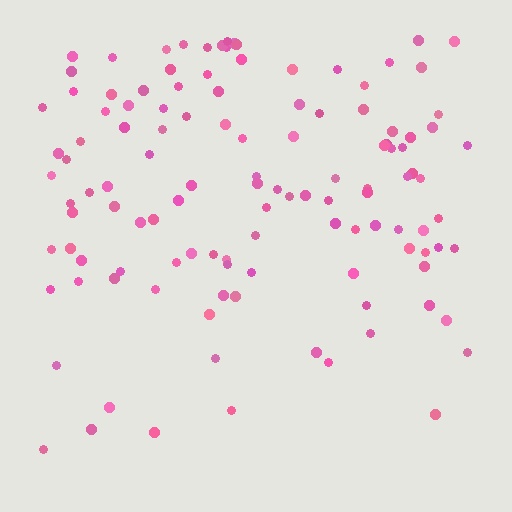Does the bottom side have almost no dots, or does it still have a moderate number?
Still a moderate number, just noticeably fewer than the top.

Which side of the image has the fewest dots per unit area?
The bottom.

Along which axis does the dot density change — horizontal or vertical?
Vertical.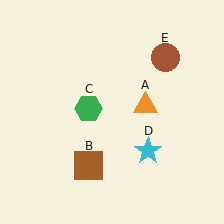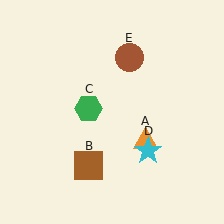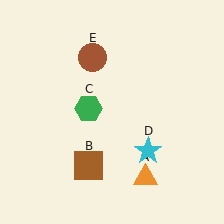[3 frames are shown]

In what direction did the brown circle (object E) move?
The brown circle (object E) moved left.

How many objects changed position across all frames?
2 objects changed position: orange triangle (object A), brown circle (object E).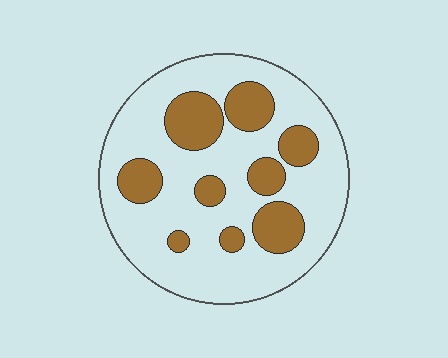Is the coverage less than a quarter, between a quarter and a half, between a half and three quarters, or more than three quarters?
Between a quarter and a half.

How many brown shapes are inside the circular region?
9.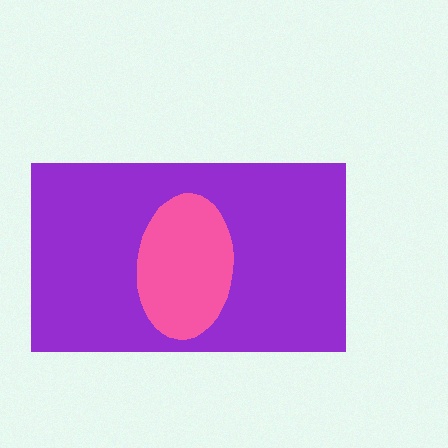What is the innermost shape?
The pink ellipse.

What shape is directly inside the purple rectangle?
The pink ellipse.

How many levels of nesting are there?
2.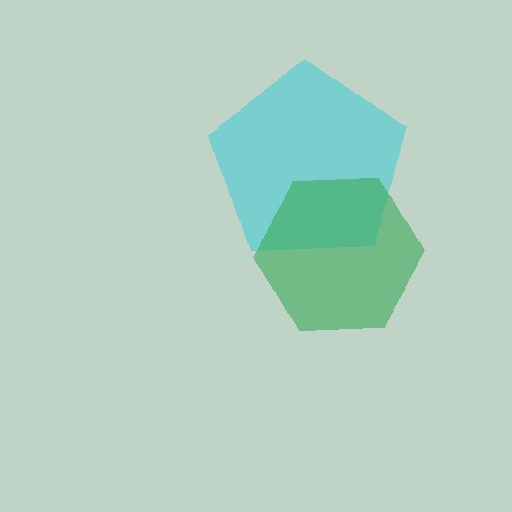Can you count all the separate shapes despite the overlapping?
Yes, there are 2 separate shapes.